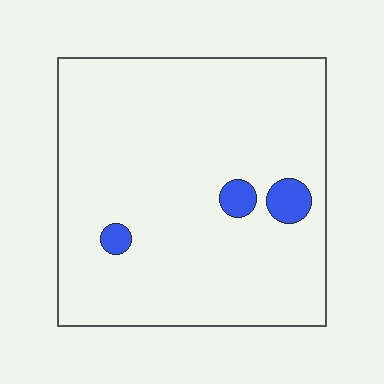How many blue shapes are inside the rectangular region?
3.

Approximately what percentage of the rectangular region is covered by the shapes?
Approximately 5%.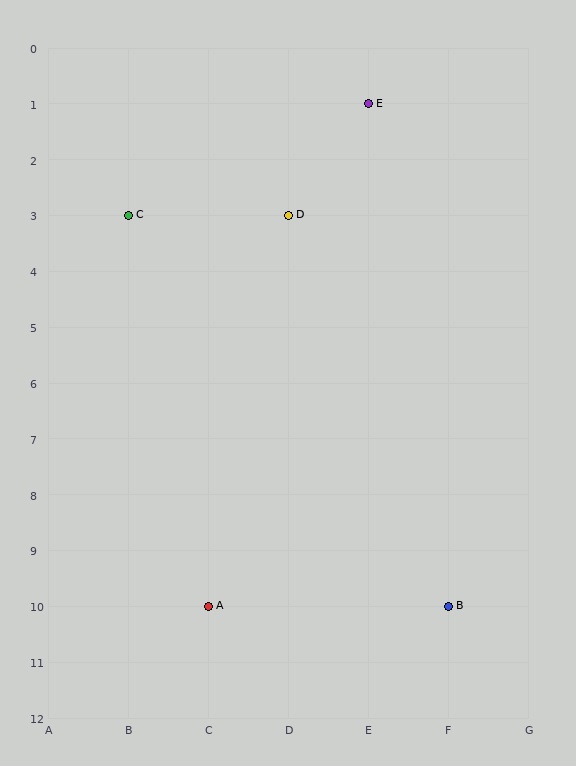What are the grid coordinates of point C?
Point C is at grid coordinates (B, 3).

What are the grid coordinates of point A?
Point A is at grid coordinates (C, 10).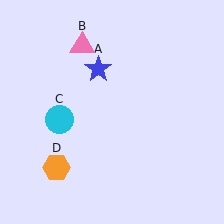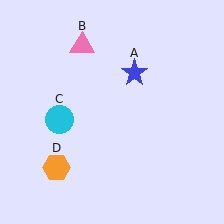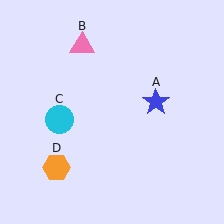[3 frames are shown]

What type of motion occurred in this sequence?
The blue star (object A) rotated clockwise around the center of the scene.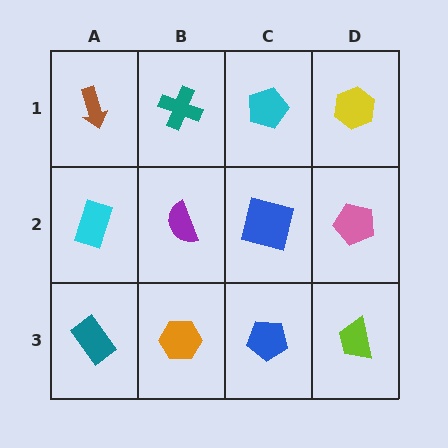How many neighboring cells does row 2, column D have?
3.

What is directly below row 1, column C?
A blue square.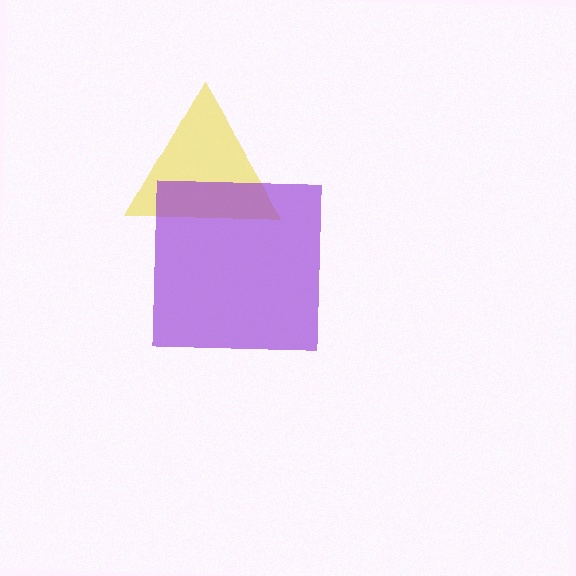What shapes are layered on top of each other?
The layered shapes are: a yellow triangle, a purple square.